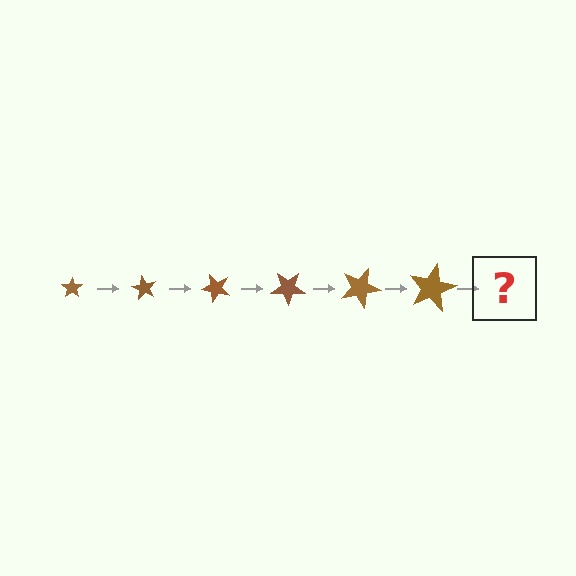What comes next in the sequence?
The next element should be a star, larger than the previous one and rotated 360 degrees from the start.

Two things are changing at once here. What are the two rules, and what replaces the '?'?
The two rules are that the star grows larger each step and it rotates 60 degrees each step. The '?' should be a star, larger than the previous one and rotated 360 degrees from the start.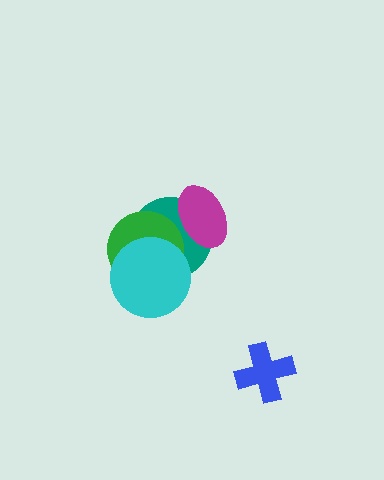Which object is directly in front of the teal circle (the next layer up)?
The green circle is directly in front of the teal circle.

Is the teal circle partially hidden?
Yes, it is partially covered by another shape.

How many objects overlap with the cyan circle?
2 objects overlap with the cyan circle.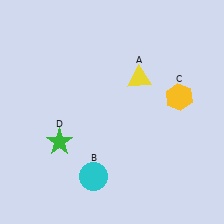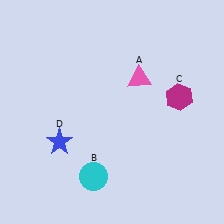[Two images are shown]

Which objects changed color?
A changed from yellow to pink. C changed from yellow to magenta. D changed from green to blue.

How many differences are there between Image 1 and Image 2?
There are 3 differences between the two images.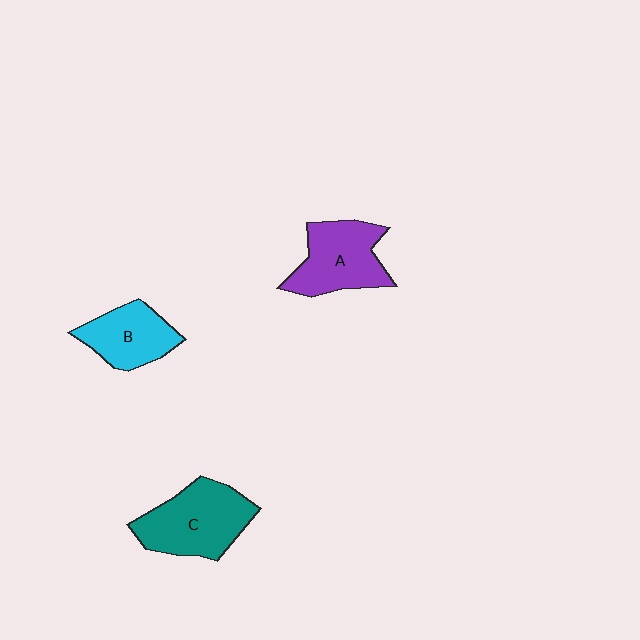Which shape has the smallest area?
Shape B (cyan).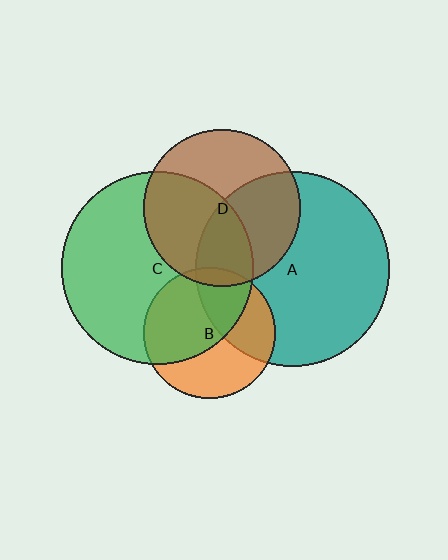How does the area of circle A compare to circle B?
Approximately 2.2 times.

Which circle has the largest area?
Circle A (teal).